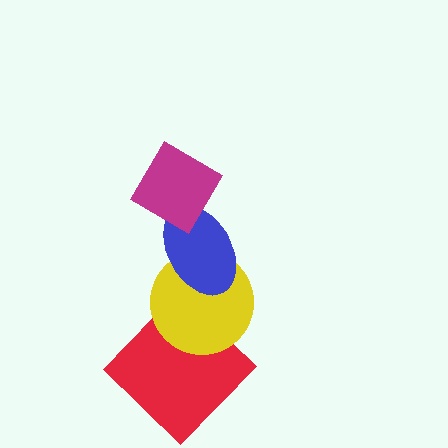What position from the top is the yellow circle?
The yellow circle is 3rd from the top.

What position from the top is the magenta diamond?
The magenta diamond is 1st from the top.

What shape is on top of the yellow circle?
The blue ellipse is on top of the yellow circle.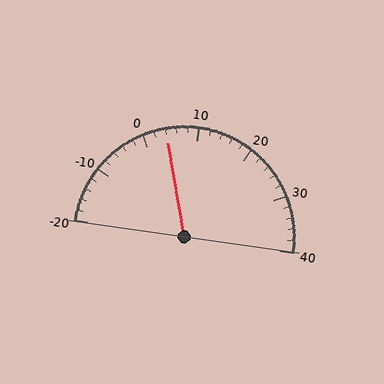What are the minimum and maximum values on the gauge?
The gauge ranges from -20 to 40.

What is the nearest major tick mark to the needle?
The nearest major tick mark is 0.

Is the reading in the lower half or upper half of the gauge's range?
The reading is in the lower half of the range (-20 to 40).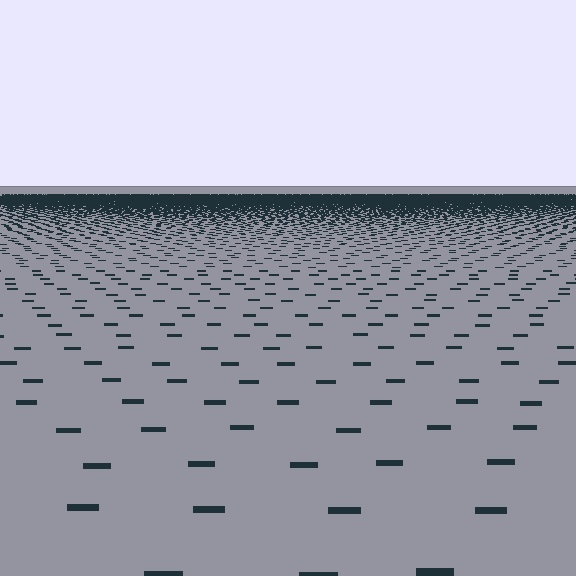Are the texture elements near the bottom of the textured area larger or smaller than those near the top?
Larger. Near the bottom, elements are closer to the viewer and appear at a bigger on-screen size.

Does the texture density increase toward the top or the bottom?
Density increases toward the top.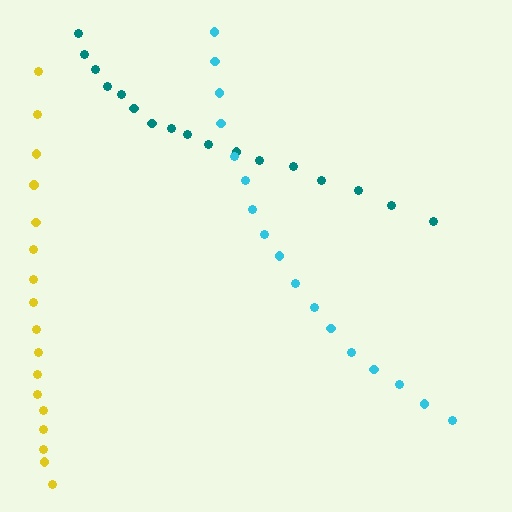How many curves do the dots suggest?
There are 3 distinct paths.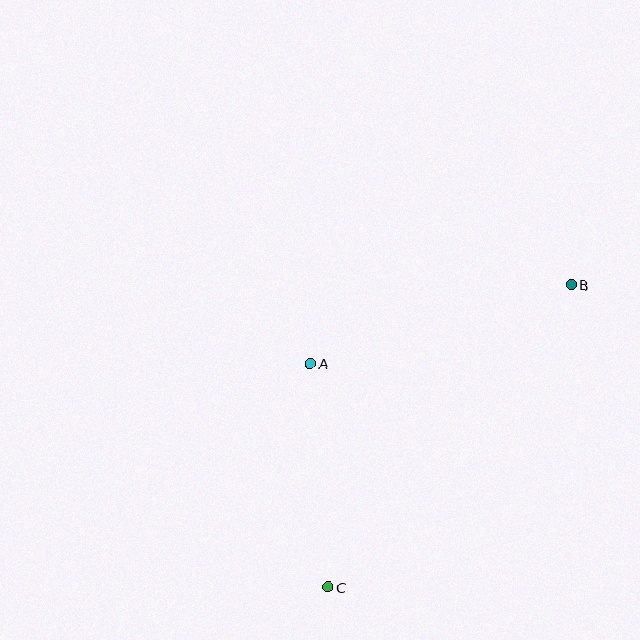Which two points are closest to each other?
Points A and C are closest to each other.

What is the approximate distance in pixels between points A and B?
The distance between A and B is approximately 273 pixels.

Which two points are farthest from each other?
Points B and C are farthest from each other.